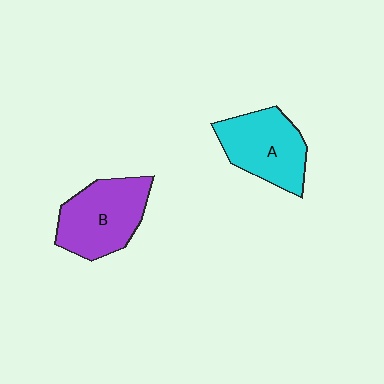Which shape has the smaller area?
Shape A (cyan).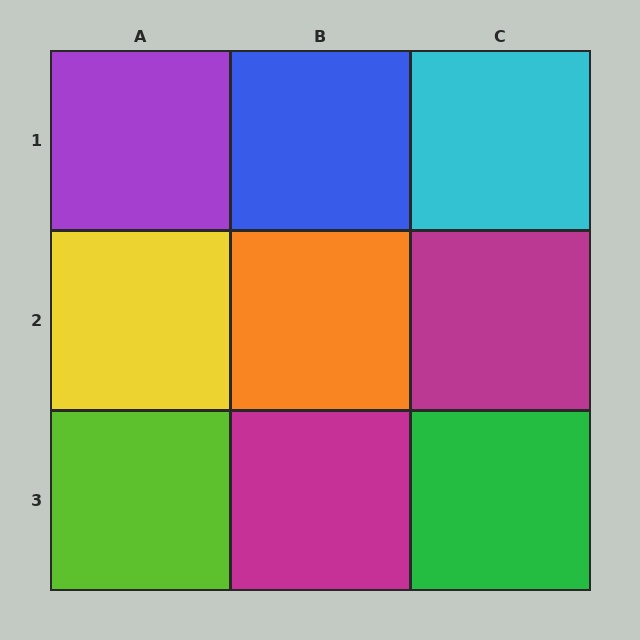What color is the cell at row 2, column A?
Yellow.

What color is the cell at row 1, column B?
Blue.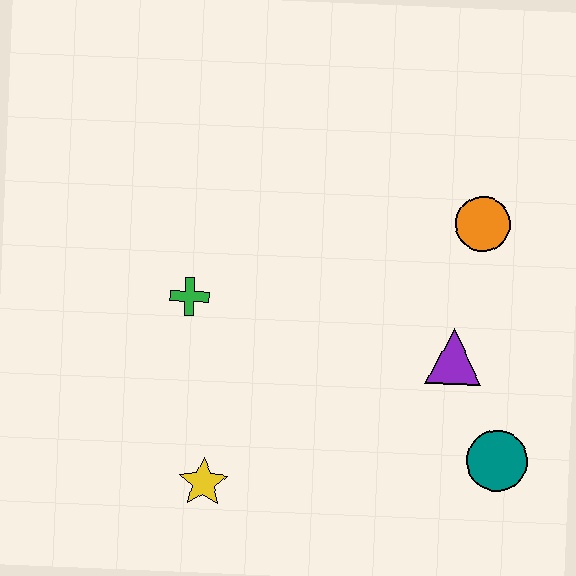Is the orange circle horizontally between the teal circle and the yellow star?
Yes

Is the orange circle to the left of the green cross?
No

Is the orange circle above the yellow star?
Yes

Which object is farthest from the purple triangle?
The yellow star is farthest from the purple triangle.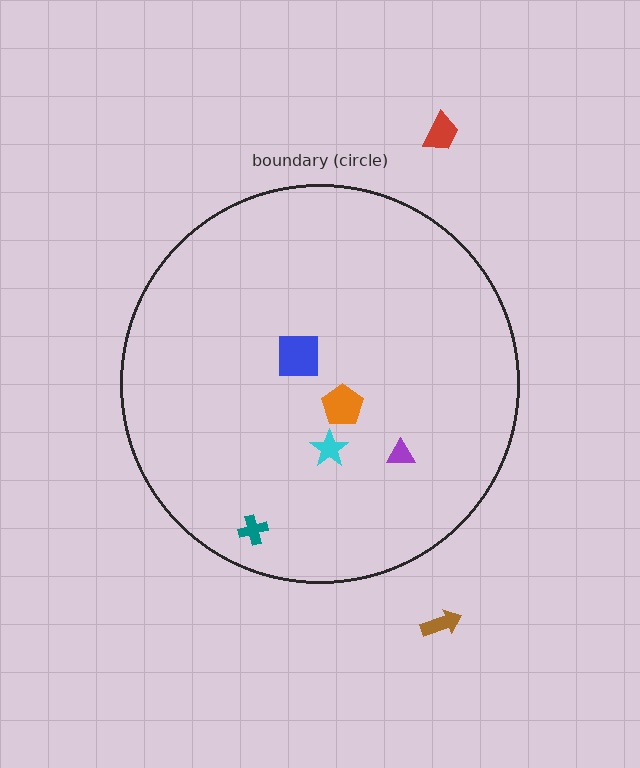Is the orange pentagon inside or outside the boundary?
Inside.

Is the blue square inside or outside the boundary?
Inside.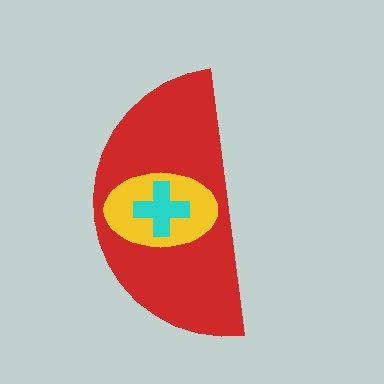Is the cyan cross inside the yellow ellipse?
Yes.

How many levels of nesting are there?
3.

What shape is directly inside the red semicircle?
The yellow ellipse.